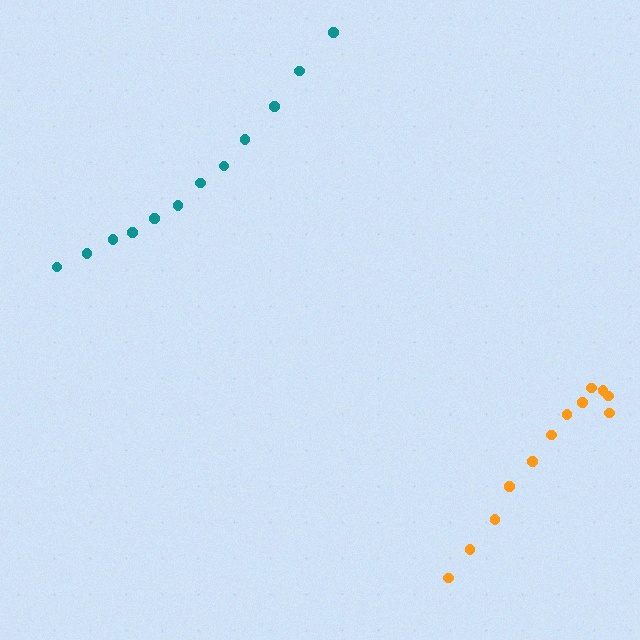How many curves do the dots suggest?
There are 2 distinct paths.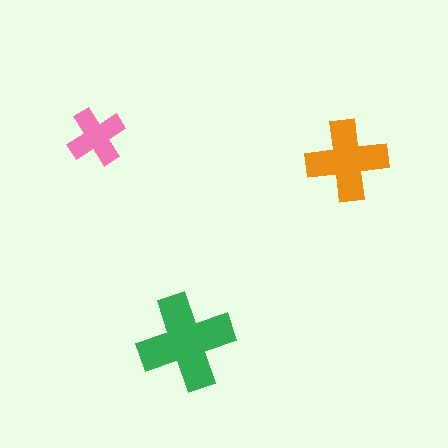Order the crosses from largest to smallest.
the green one, the orange one, the pink one.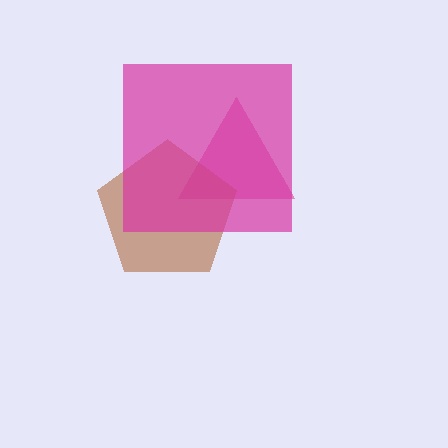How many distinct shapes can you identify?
There are 3 distinct shapes: a pink triangle, a brown pentagon, a magenta square.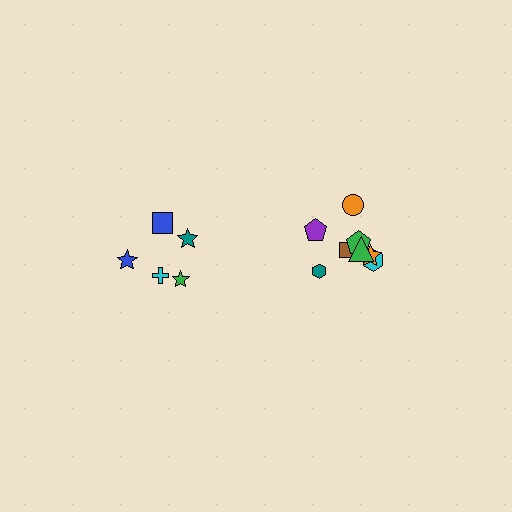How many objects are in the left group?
There are 5 objects.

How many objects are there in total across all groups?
There are 13 objects.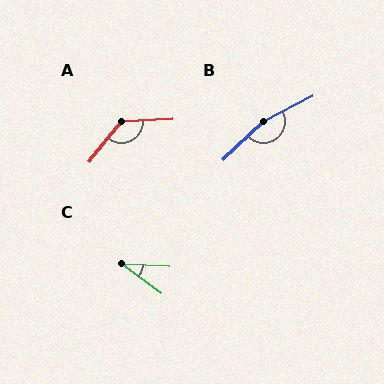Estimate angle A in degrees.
Approximately 131 degrees.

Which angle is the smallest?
C, at approximately 35 degrees.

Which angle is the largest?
B, at approximately 164 degrees.